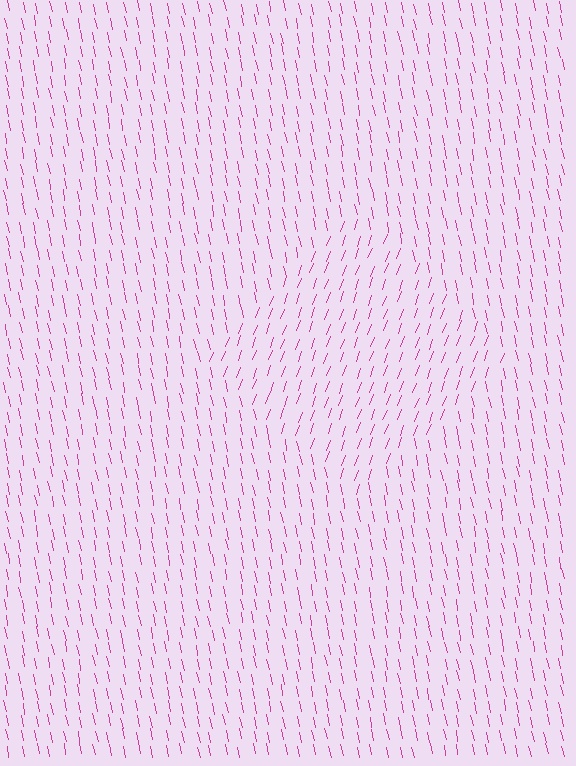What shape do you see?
I see a diamond.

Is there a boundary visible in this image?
Yes, there is a texture boundary formed by a change in line orientation.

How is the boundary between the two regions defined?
The boundary is defined purely by a change in line orientation (approximately 32 degrees difference). All lines are the same color and thickness.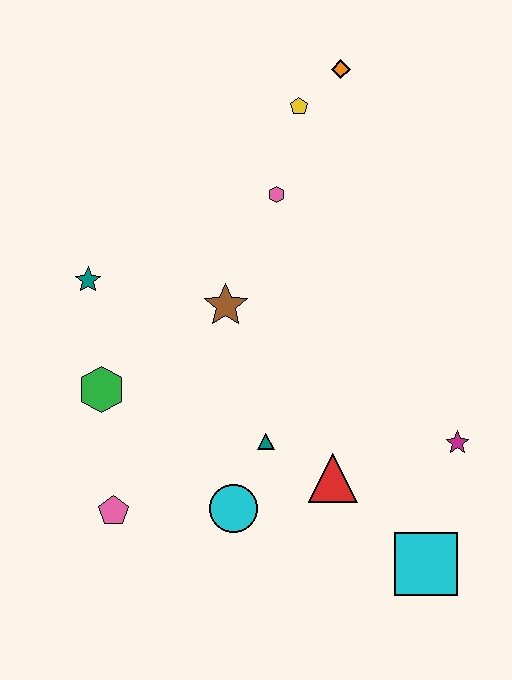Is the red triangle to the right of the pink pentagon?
Yes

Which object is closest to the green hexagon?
The teal star is closest to the green hexagon.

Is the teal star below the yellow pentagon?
Yes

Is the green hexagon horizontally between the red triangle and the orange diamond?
No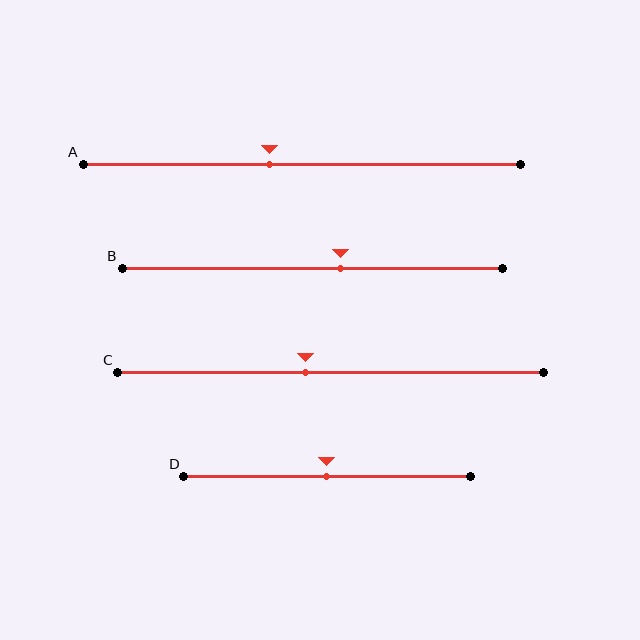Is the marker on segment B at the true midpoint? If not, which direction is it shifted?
No, the marker on segment B is shifted to the right by about 7% of the segment length.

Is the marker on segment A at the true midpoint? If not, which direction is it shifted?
No, the marker on segment A is shifted to the left by about 8% of the segment length.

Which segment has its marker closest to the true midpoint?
Segment D has its marker closest to the true midpoint.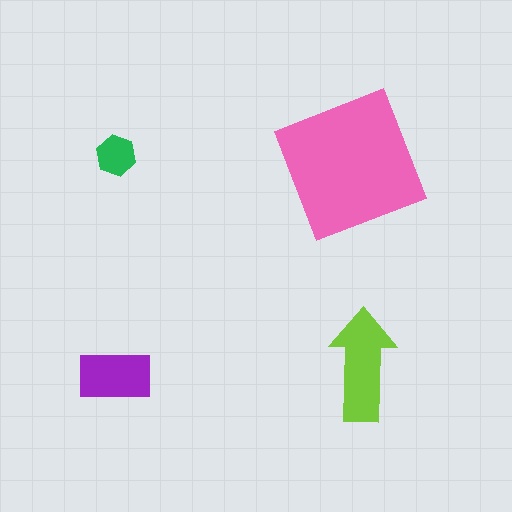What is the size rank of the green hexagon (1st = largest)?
4th.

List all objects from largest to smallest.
The pink square, the lime arrow, the purple rectangle, the green hexagon.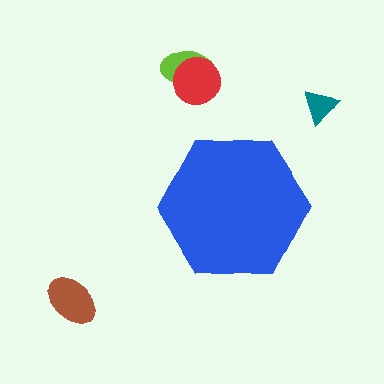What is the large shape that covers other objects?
A blue hexagon.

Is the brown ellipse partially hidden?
No, the brown ellipse is fully visible.